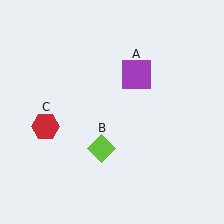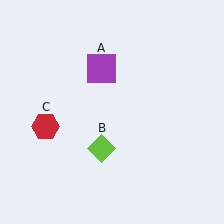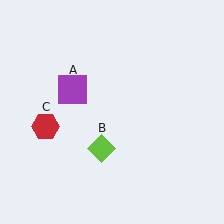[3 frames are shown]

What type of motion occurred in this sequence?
The purple square (object A) rotated counterclockwise around the center of the scene.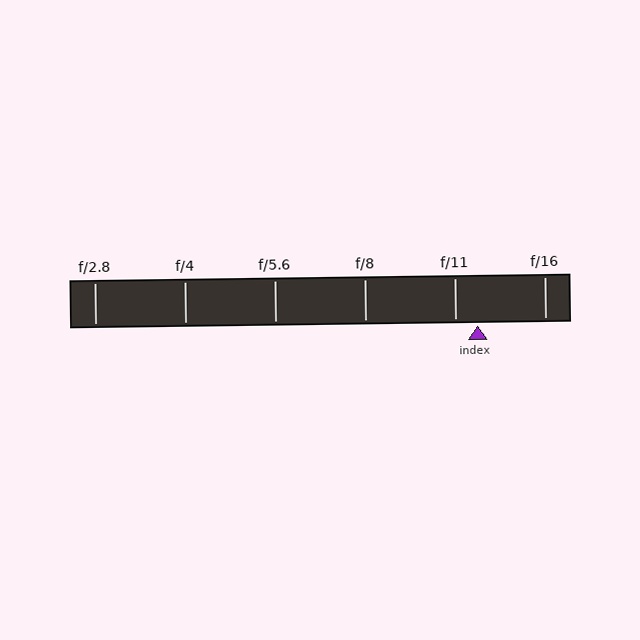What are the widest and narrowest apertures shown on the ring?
The widest aperture shown is f/2.8 and the narrowest is f/16.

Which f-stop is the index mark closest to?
The index mark is closest to f/11.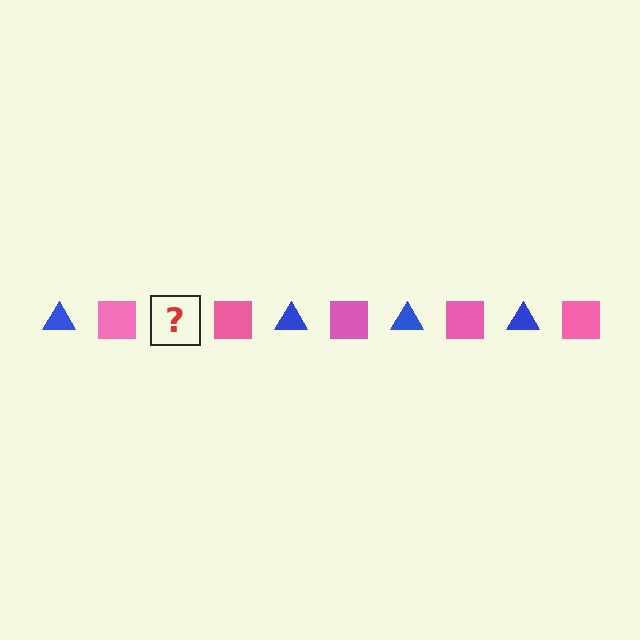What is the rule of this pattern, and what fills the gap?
The rule is that the pattern alternates between blue triangle and pink square. The gap should be filled with a blue triangle.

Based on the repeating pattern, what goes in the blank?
The blank should be a blue triangle.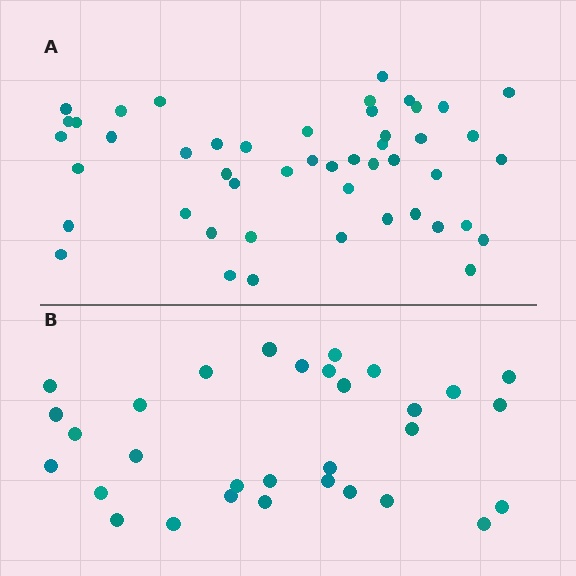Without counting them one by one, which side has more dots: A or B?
Region A (the top region) has more dots.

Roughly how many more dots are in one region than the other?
Region A has approximately 15 more dots than region B.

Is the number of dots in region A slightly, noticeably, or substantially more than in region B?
Region A has substantially more. The ratio is roughly 1.5 to 1.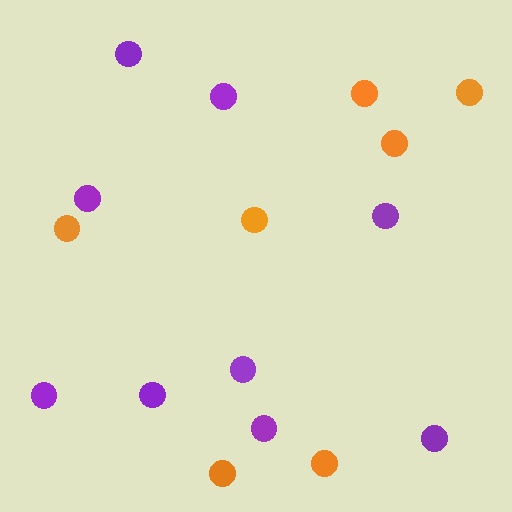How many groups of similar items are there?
There are 2 groups: one group of purple circles (9) and one group of orange circles (7).